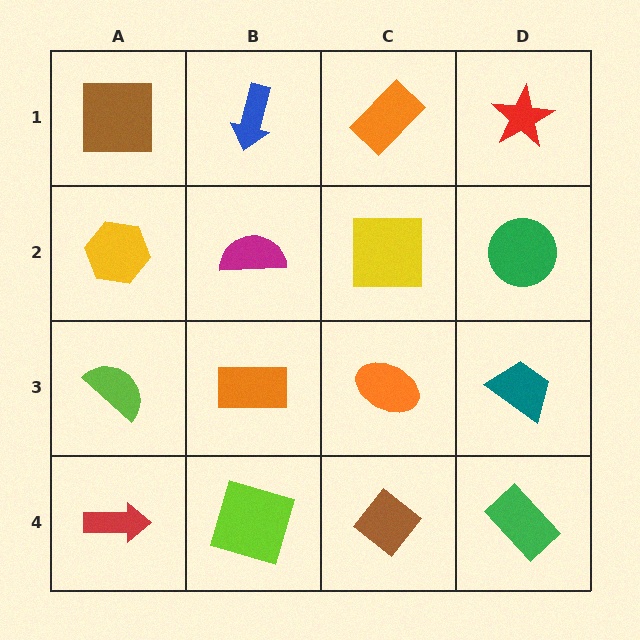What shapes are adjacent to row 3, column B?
A magenta semicircle (row 2, column B), a lime square (row 4, column B), a lime semicircle (row 3, column A), an orange ellipse (row 3, column C).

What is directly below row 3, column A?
A red arrow.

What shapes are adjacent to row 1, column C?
A yellow square (row 2, column C), a blue arrow (row 1, column B), a red star (row 1, column D).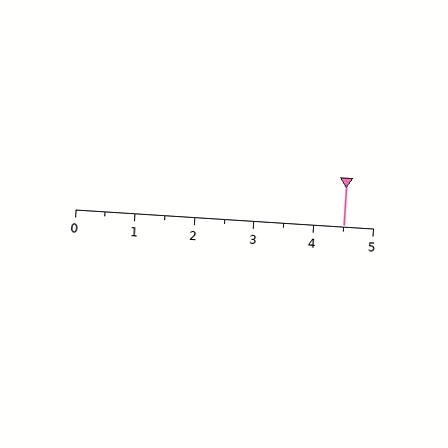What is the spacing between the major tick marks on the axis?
The major ticks are spaced 1 apart.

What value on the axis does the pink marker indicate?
The marker indicates approximately 4.5.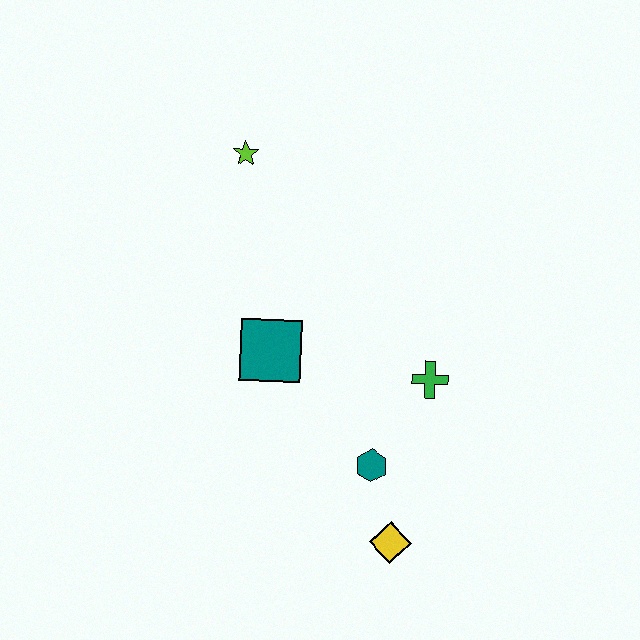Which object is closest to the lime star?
The teal square is closest to the lime star.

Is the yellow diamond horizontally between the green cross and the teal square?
Yes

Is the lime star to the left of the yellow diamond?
Yes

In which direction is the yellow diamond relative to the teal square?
The yellow diamond is below the teal square.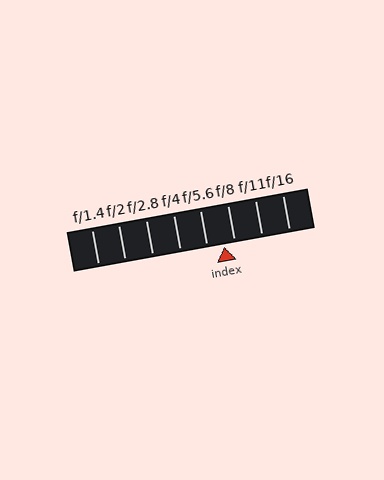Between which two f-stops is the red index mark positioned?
The index mark is between f/5.6 and f/8.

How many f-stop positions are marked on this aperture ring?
There are 8 f-stop positions marked.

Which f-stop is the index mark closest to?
The index mark is closest to f/8.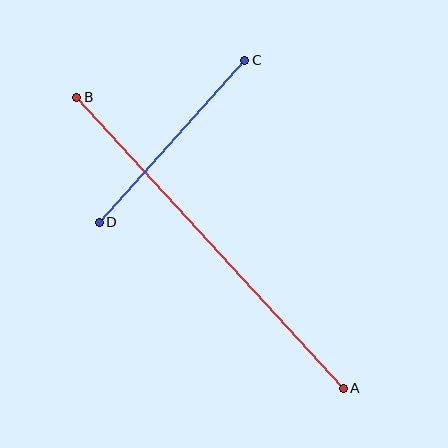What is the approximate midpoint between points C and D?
The midpoint is at approximately (172, 141) pixels.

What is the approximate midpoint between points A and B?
The midpoint is at approximately (210, 243) pixels.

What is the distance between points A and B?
The distance is approximately 395 pixels.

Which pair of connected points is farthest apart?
Points A and B are farthest apart.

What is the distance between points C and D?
The distance is approximately 218 pixels.